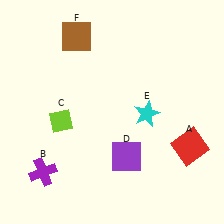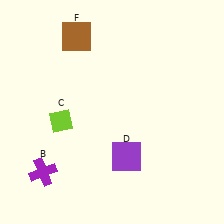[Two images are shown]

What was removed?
The red square (A), the cyan star (E) were removed in Image 2.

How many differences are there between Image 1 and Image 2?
There are 2 differences between the two images.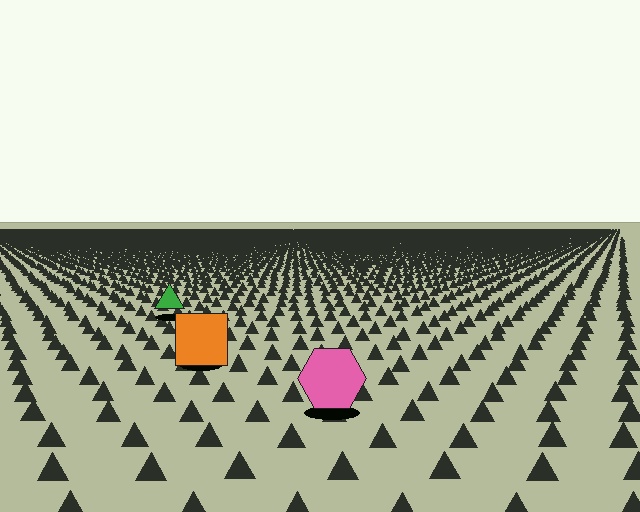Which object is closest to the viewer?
The pink hexagon is closest. The texture marks near it are larger and more spread out.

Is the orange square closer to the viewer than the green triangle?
Yes. The orange square is closer — you can tell from the texture gradient: the ground texture is coarser near it.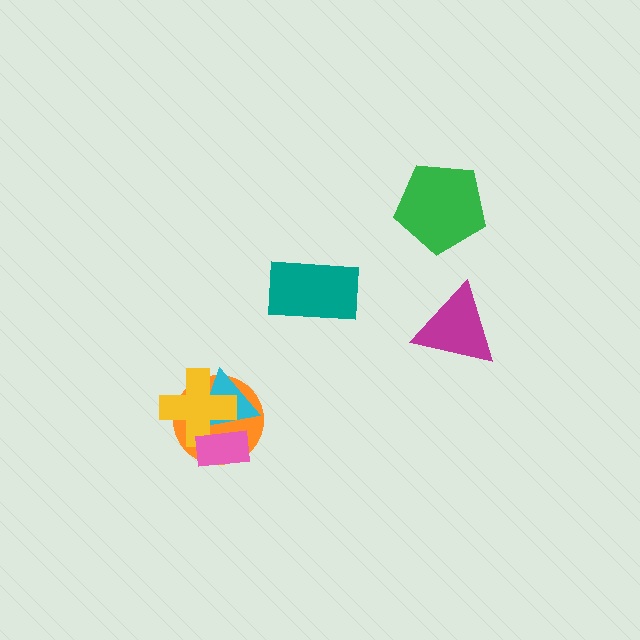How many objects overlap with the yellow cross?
3 objects overlap with the yellow cross.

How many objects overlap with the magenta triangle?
0 objects overlap with the magenta triangle.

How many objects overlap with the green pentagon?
0 objects overlap with the green pentagon.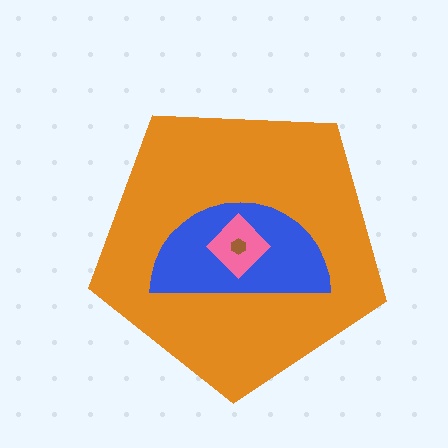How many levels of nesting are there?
4.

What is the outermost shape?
The orange pentagon.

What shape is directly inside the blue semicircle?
The pink diamond.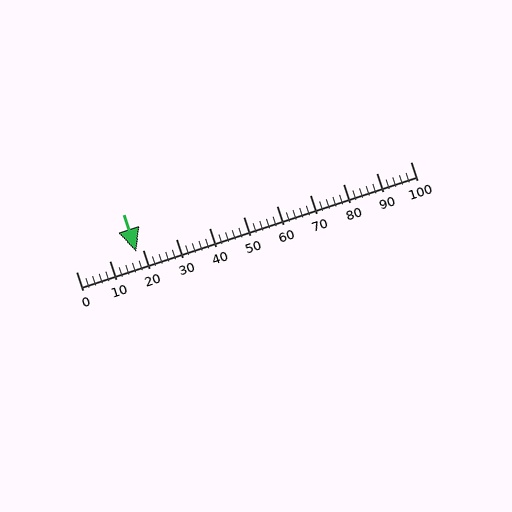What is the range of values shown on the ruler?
The ruler shows values from 0 to 100.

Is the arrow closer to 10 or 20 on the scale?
The arrow is closer to 20.